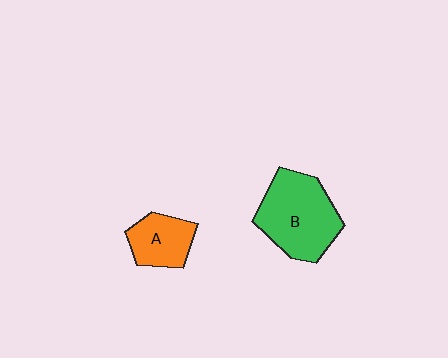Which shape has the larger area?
Shape B (green).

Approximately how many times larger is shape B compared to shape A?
Approximately 1.8 times.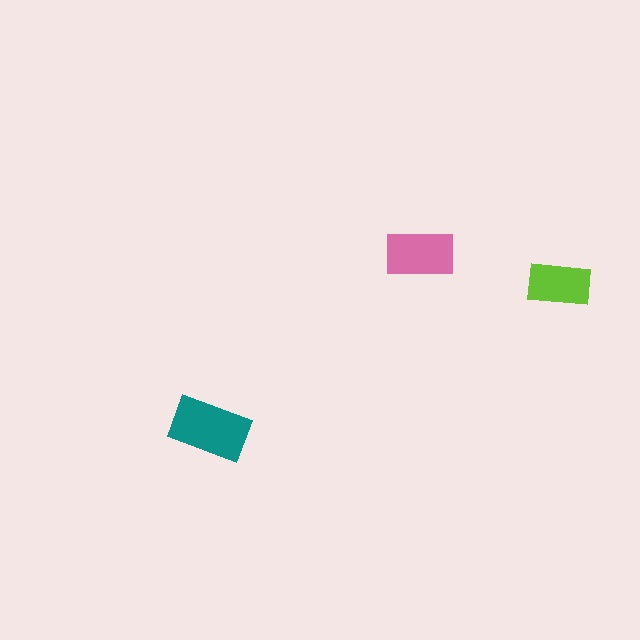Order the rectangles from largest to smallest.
the teal one, the pink one, the lime one.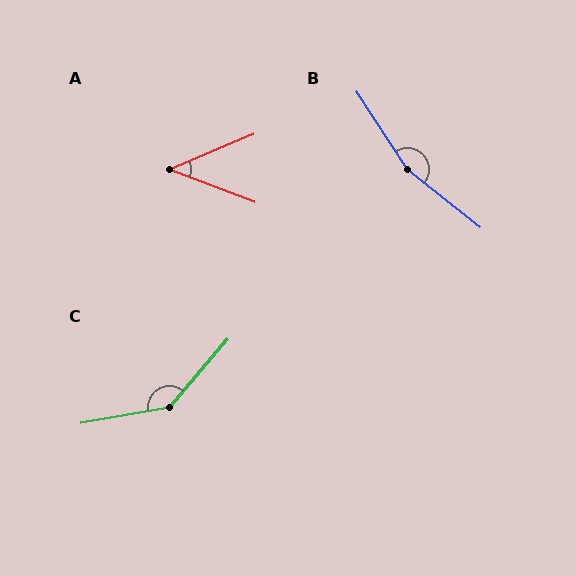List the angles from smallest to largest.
A (44°), C (141°), B (162°).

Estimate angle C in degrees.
Approximately 141 degrees.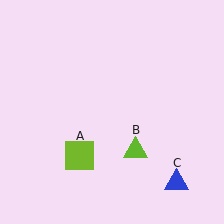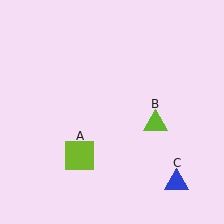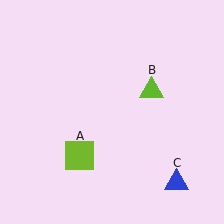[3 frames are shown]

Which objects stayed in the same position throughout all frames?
Lime square (object A) and blue triangle (object C) remained stationary.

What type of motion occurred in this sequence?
The lime triangle (object B) rotated counterclockwise around the center of the scene.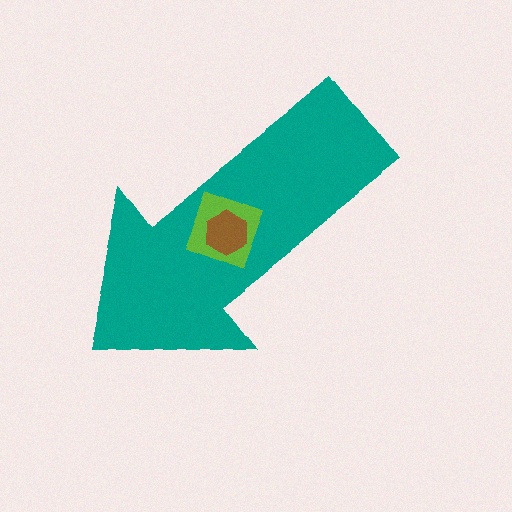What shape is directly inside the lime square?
The brown hexagon.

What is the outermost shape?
The teal arrow.